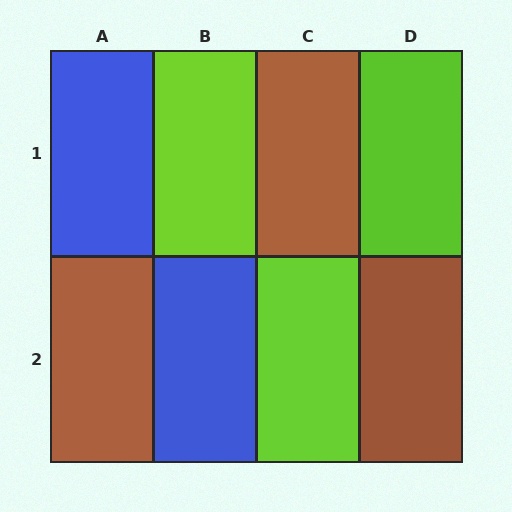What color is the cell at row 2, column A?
Brown.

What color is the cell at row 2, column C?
Lime.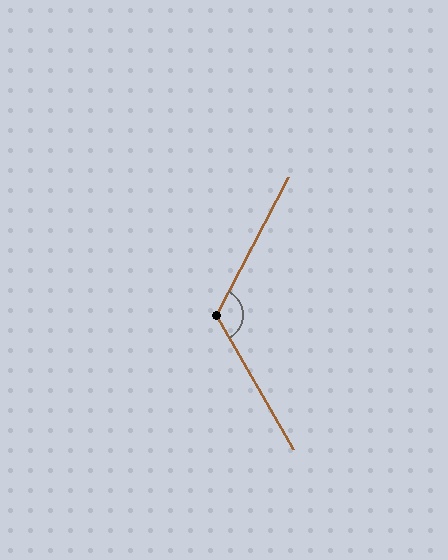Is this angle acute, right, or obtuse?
It is obtuse.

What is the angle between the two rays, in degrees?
Approximately 123 degrees.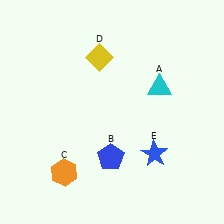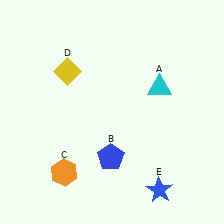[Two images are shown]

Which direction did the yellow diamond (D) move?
The yellow diamond (D) moved left.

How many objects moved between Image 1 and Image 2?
2 objects moved between the two images.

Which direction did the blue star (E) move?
The blue star (E) moved down.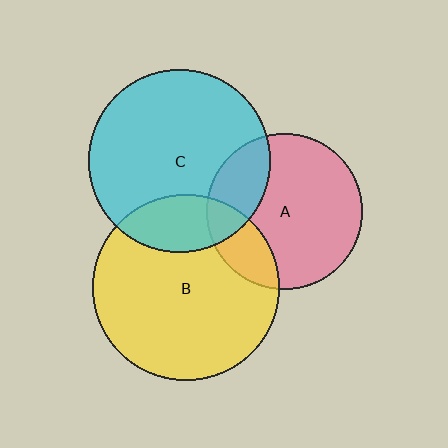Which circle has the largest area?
Circle B (yellow).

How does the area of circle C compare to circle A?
Approximately 1.4 times.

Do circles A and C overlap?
Yes.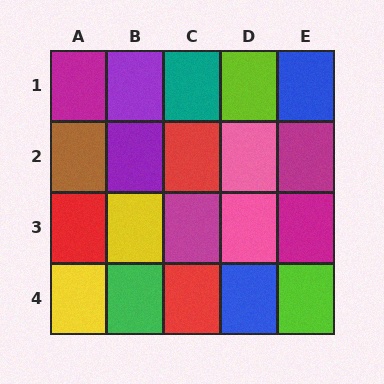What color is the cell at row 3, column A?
Red.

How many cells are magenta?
4 cells are magenta.